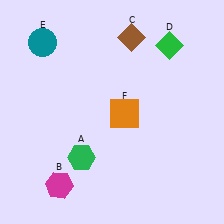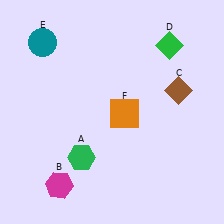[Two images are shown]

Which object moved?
The brown diamond (C) moved down.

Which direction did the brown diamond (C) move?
The brown diamond (C) moved down.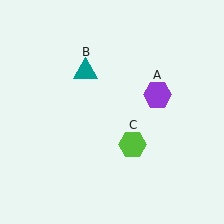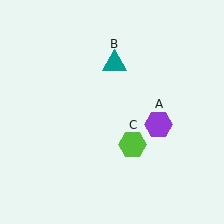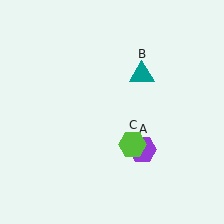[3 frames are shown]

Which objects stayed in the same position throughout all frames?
Lime hexagon (object C) remained stationary.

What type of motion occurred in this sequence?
The purple hexagon (object A), teal triangle (object B) rotated clockwise around the center of the scene.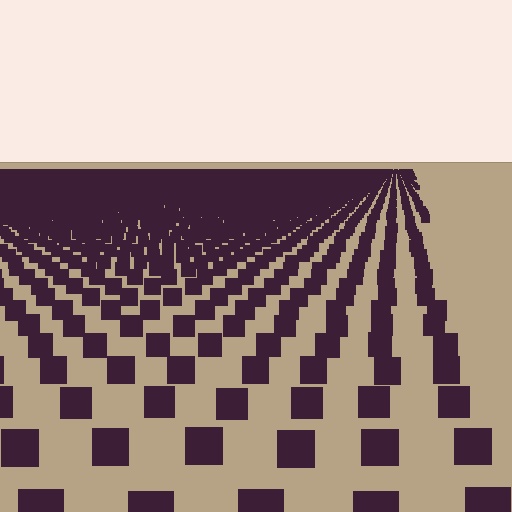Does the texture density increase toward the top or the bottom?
Density increases toward the top.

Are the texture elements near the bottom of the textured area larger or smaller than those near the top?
Larger. Near the bottom, elements are closer to the viewer and appear at a bigger on-screen size.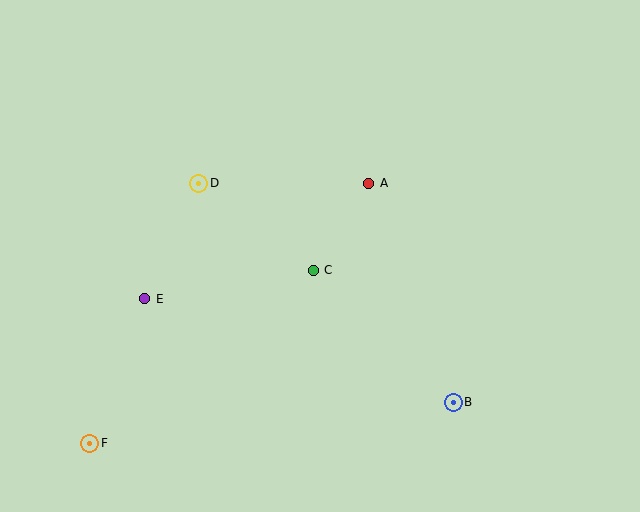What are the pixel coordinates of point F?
Point F is at (90, 443).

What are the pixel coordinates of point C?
Point C is at (313, 270).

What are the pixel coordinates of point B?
Point B is at (453, 402).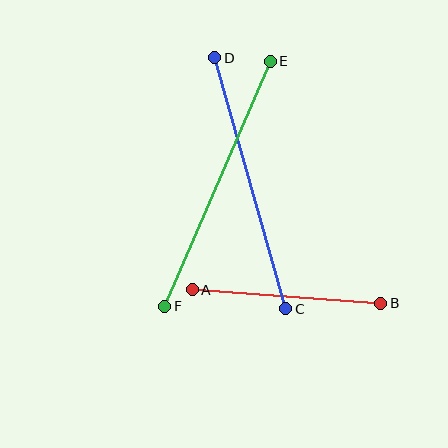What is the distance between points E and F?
The distance is approximately 267 pixels.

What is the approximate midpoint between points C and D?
The midpoint is at approximately (250, 183) pixels.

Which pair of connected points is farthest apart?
Points E and F are farthest apart.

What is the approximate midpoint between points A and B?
The midpoint is at approximately (287, 297) pixels.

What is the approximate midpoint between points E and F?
The midpoint is at approximately (218, 184) pixels.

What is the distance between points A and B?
The distance is approximately 189 pixels.